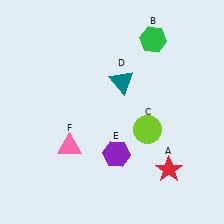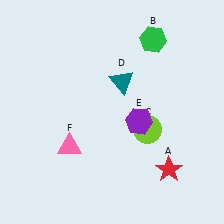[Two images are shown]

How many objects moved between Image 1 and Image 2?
1 object moved between the two images.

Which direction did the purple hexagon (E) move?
The purple hexagon (E) moved up.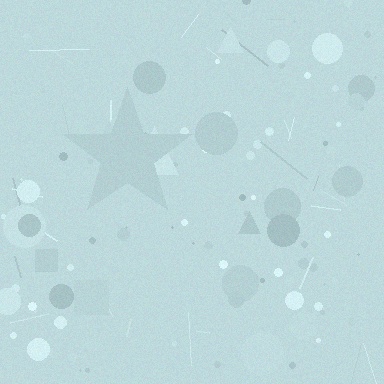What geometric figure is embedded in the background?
A star is embedded in the background.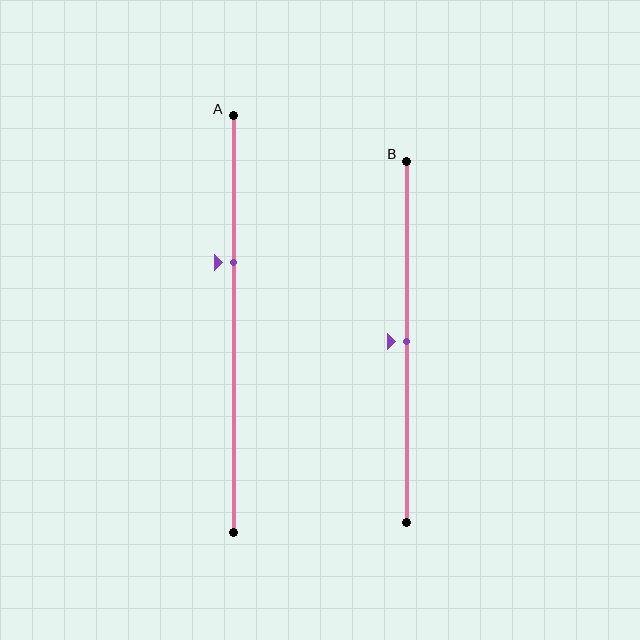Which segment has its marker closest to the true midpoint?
Segment B has its marker closest to the true midpoint.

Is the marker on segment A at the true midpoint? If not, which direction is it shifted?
No, the marker on segment A is shifted upward by about 15% of the segment length.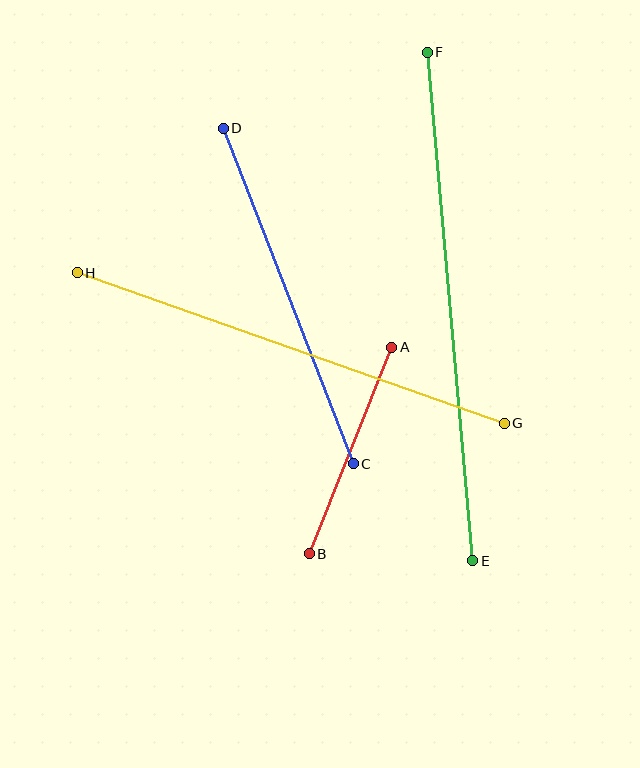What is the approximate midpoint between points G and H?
The midpoint is at approximately (291, 348) pixels.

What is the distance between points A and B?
The distance is approximately 222 pixels.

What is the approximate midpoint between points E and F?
The midpoint is at approximately (450, 307) pixels.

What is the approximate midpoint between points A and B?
The midpoint is at approximately (350, 451) pixels.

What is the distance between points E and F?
The distance is approximately 511 pixels.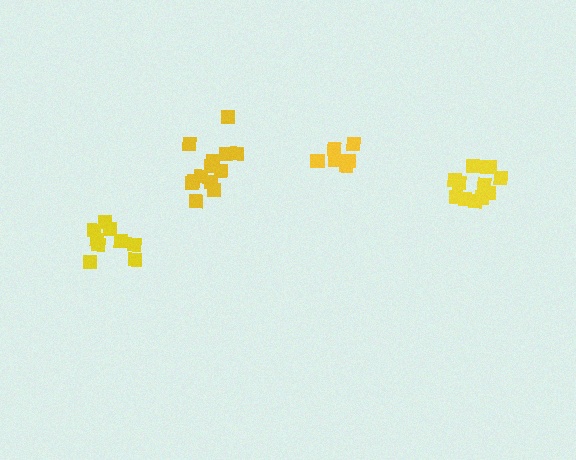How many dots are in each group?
Group 1: 9 dots, Group 2: 13 dots, Group 3: 7 dots, Group 4: 13 dots (42 total).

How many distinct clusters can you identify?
There are 4 distinct clusters.